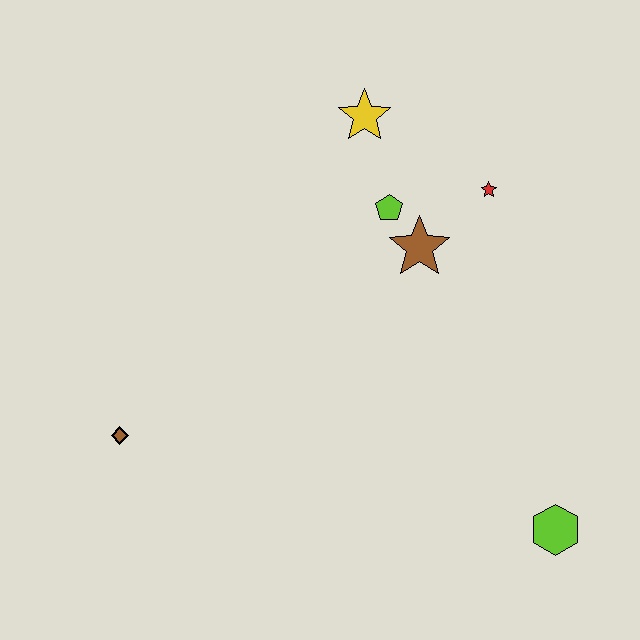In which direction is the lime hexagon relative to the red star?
The lime hexagon is below the red star.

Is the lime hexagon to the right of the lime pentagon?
Yes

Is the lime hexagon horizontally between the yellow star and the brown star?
No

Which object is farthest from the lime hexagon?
The yellow star is farthest from the lime hexagon.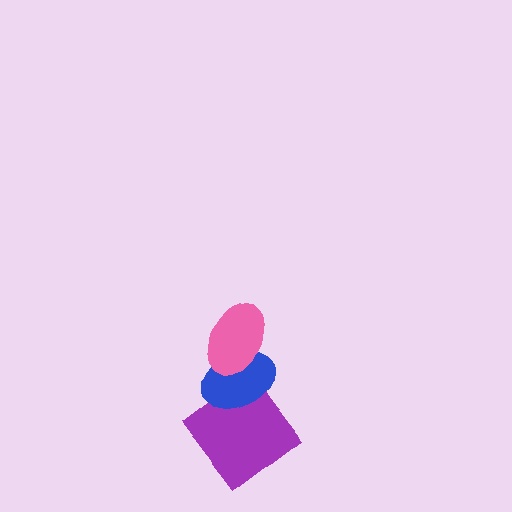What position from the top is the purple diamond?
The purple diamond is 3rd from the top.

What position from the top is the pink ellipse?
The pink ellipse is 1st from the top.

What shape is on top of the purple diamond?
The blue ellipse is on top of the purple diamond.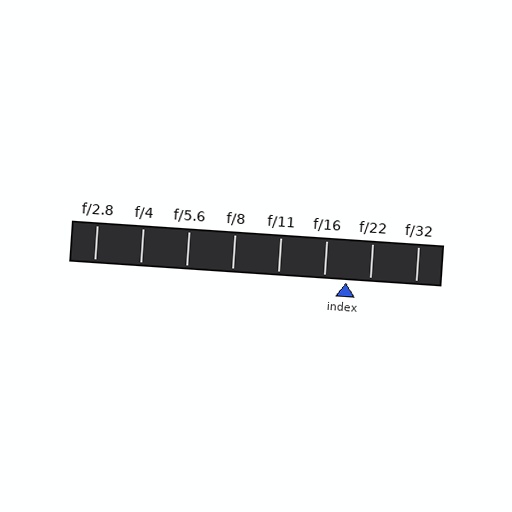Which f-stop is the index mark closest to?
The index mark is closest to f/16.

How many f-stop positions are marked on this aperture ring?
There are 8 f-stop positions marked.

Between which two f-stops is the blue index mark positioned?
The index mark is between f/16 and f/22.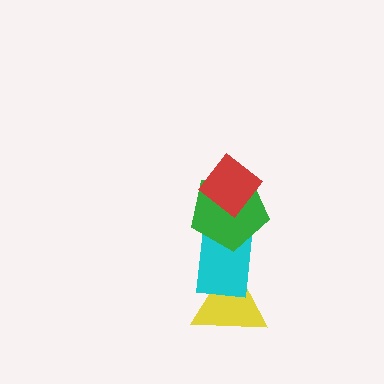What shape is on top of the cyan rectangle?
The green pentagon is on top of the cyan rectangle.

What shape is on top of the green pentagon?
The red diamond is on top of the green pentagon.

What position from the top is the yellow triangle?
The yellow triangle is 4th from the top.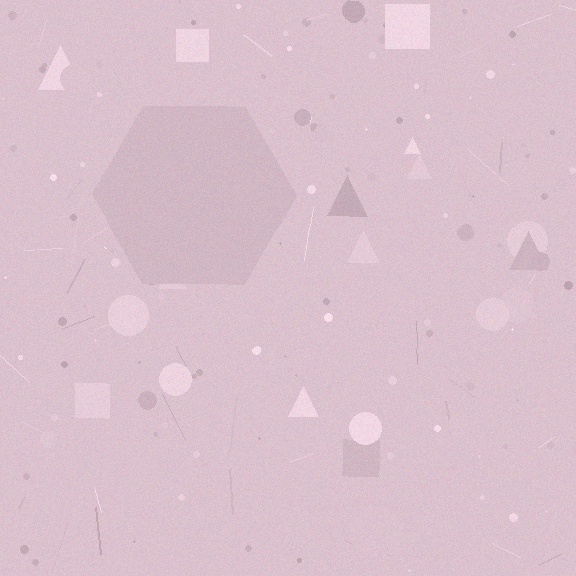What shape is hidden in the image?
A hexagon is hidden in the image.